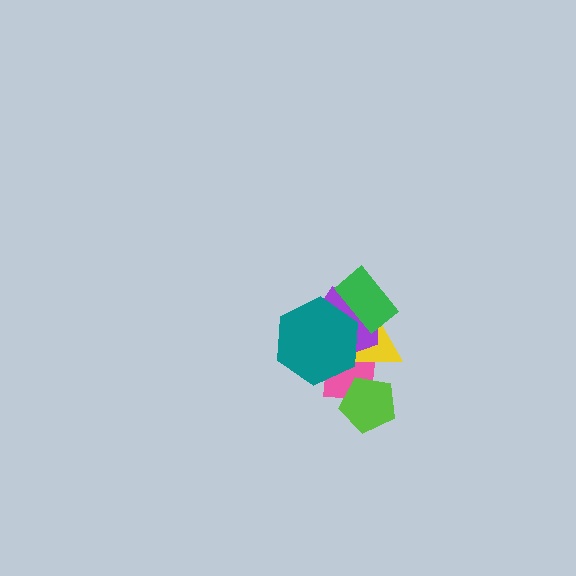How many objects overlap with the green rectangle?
3 objects overlap with the green rectangle.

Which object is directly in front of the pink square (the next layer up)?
The yellow triangle is directly in front of the pink square.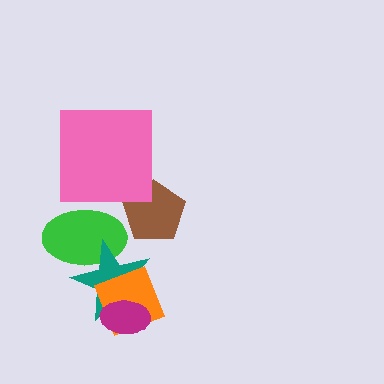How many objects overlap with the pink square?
0 objects overlap with the pink square.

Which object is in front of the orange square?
The magenta ellipse is in front of the orange square.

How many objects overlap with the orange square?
2 objects overlap with the orange square.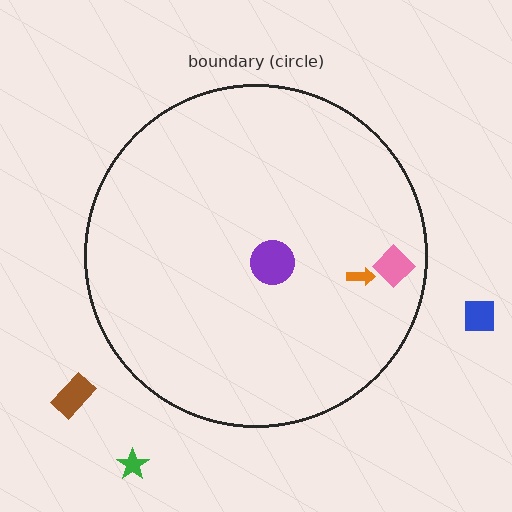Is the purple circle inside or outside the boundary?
Inside.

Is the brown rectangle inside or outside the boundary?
Outside.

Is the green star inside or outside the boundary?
Outside.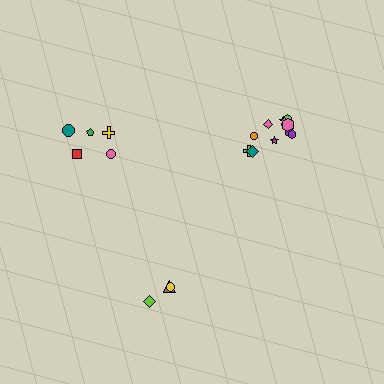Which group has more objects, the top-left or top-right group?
The top-right group.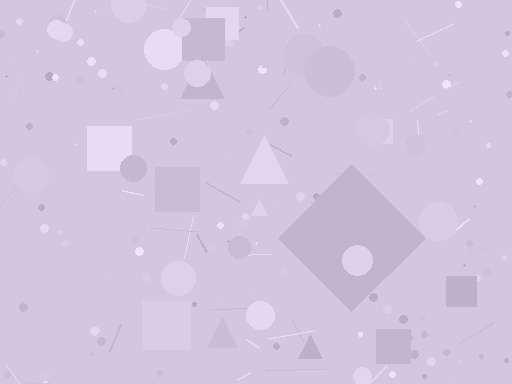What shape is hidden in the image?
A diamond is hidden in the image.